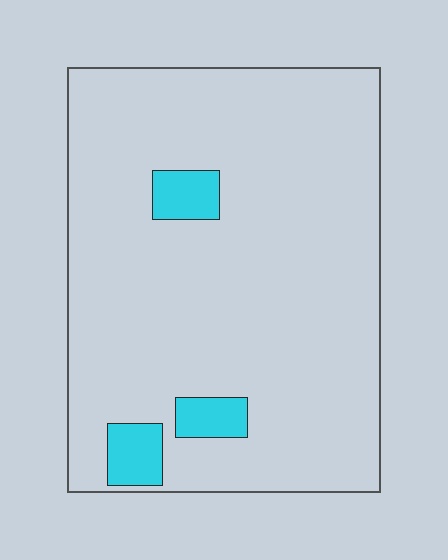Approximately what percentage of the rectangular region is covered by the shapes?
Approximately 5%.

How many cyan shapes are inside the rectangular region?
3.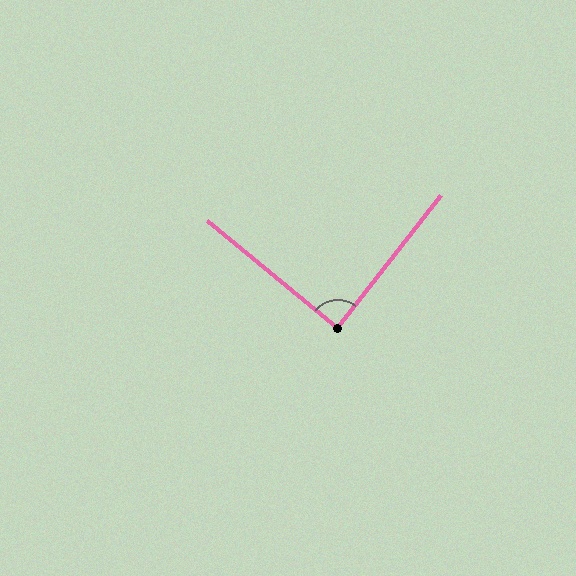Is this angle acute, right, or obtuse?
It is approximately a right angle.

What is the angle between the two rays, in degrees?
Approximately 89 degrees.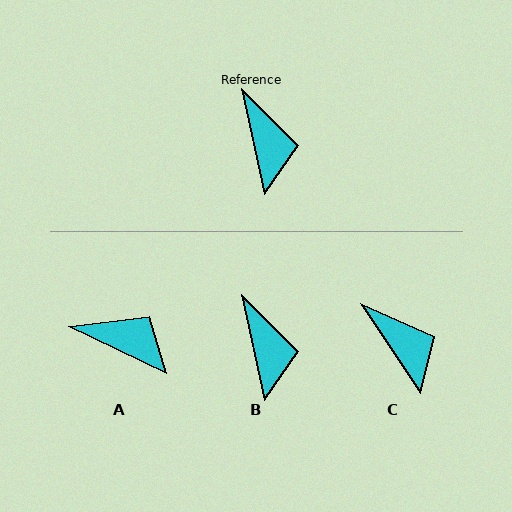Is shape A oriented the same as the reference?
No, it is off by about 51 degrees.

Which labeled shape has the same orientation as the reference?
B.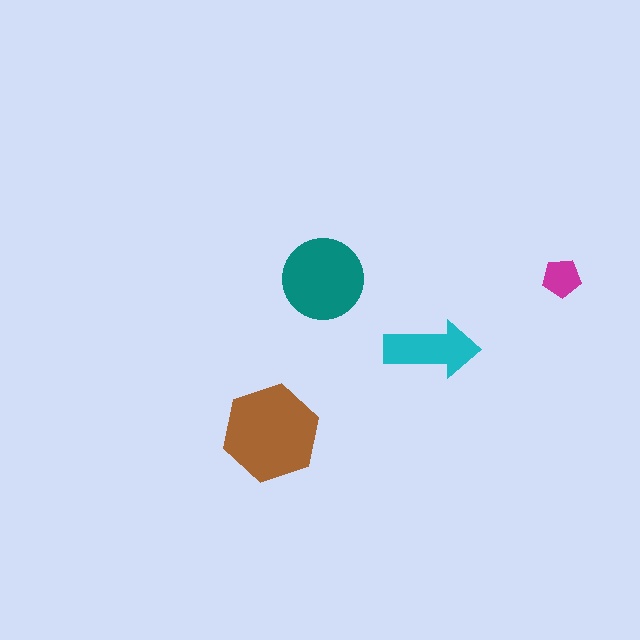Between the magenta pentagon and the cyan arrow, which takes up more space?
The cyan arrow.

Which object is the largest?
The brown hexagon.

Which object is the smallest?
The magenta pentagon.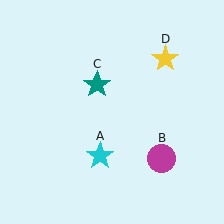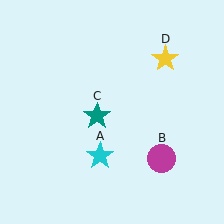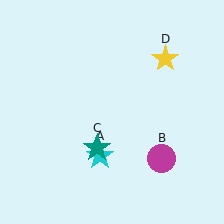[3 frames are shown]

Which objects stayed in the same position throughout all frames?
Cyan star (object A) and magenta circle (object B) and yellow star (object D) remained stationary.